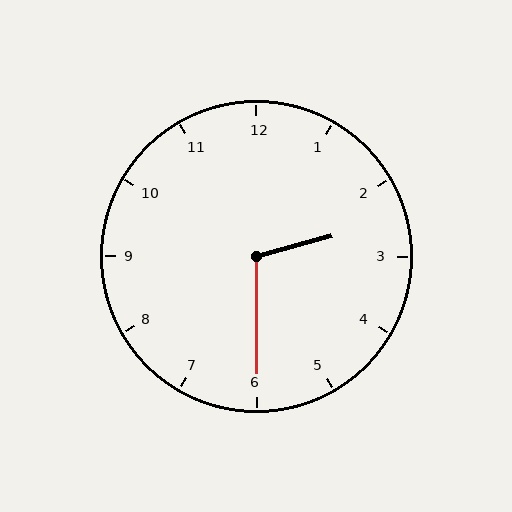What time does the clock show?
2:30.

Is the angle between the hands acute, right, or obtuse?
It is obtuse.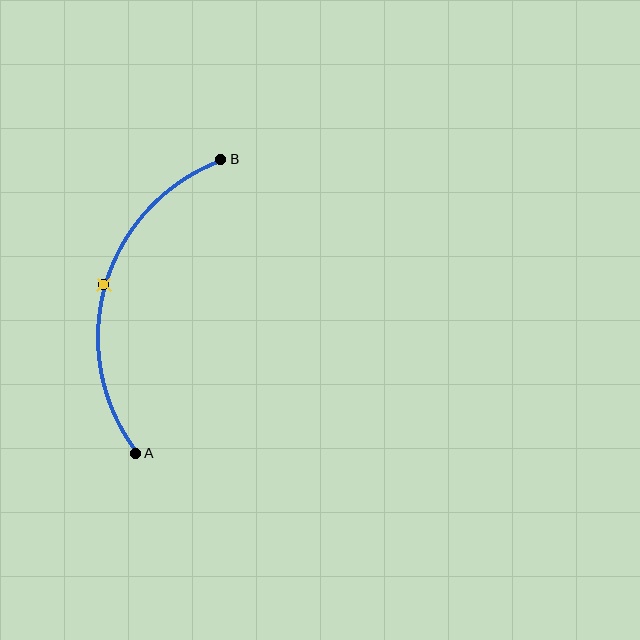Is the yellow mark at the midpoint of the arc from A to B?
Yes. The yellow mark lies on the arc at equal arc-length from both A and B — it is the arc midpoint.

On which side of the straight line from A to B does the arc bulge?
The arc bulges to the left of the straight line connecting A and B.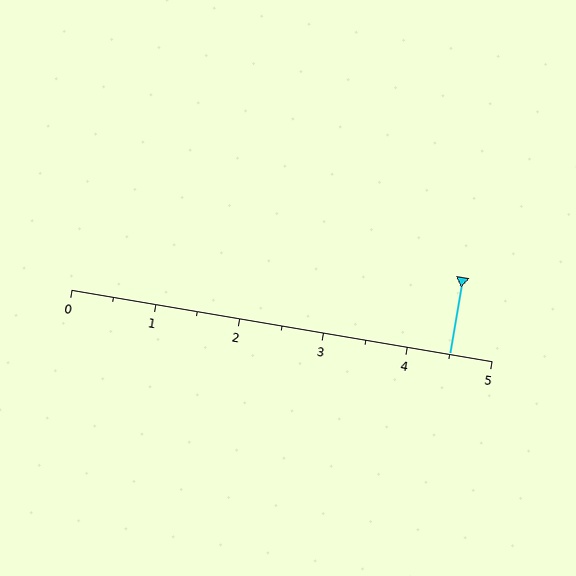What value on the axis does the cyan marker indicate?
The marker indicates approximately 4.5.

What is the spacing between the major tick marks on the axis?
The major ticks are spaced 1 apart.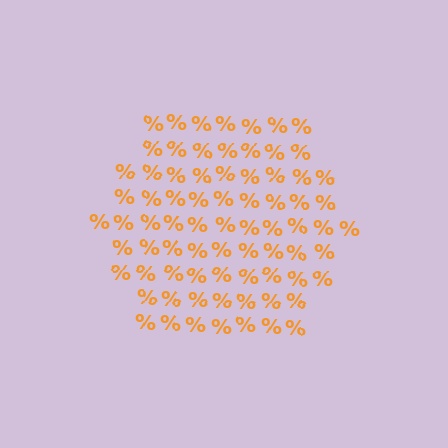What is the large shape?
The large shape is a hexagon.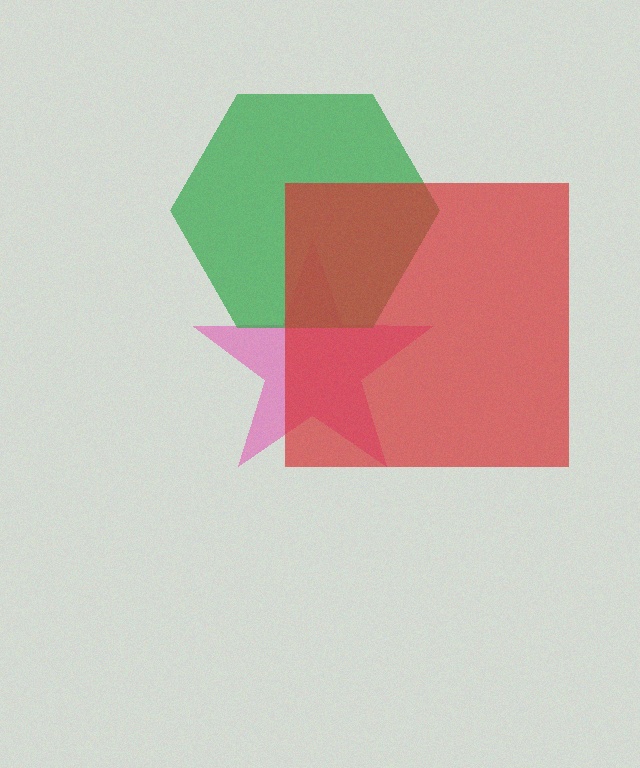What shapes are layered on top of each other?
The layered shapes are: a pink star, a green hexagon, a red square.